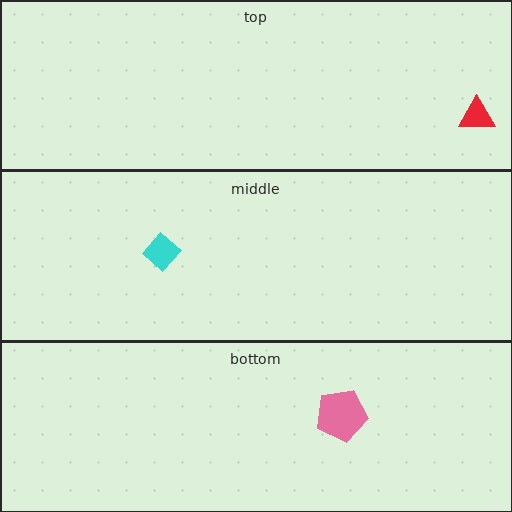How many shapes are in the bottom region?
1.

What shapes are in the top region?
The red triangle.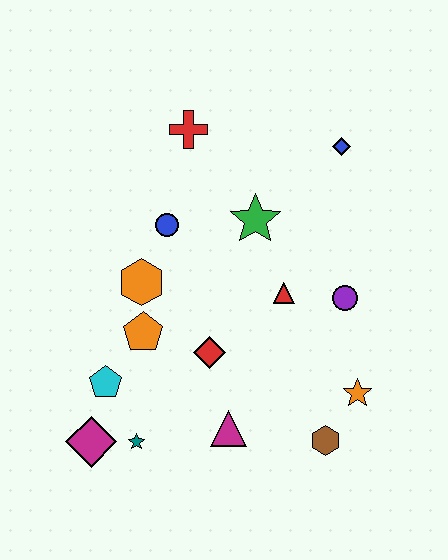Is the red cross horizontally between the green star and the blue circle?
Yes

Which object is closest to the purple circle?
The red triangle is closest to the purple circle.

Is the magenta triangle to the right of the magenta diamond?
Yes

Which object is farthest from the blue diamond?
The magenta diamond is farthest from the blue diamond.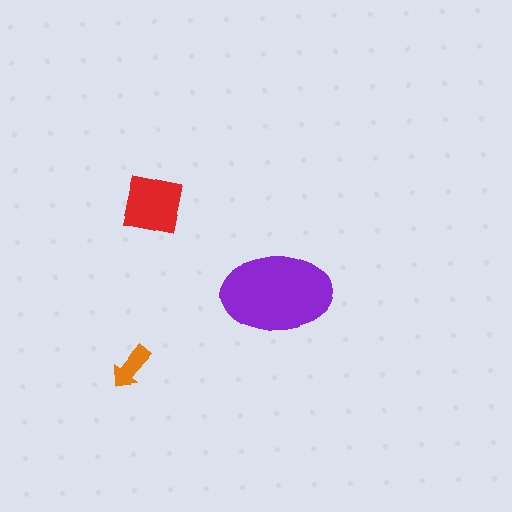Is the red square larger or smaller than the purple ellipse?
Smaller.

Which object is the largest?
The purple ellipse.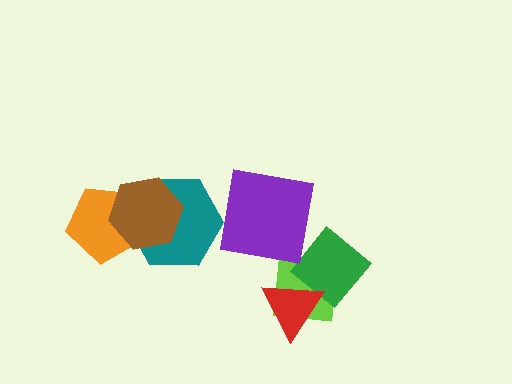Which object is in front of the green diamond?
The red triangle is in front of the green diamond.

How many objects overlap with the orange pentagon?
2 objects overlap with the orange pentagon.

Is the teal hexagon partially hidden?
Yes, it is partially covered by another shape.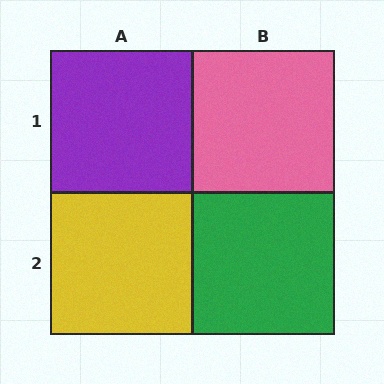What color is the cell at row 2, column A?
Yellow.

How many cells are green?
1 cell is green.